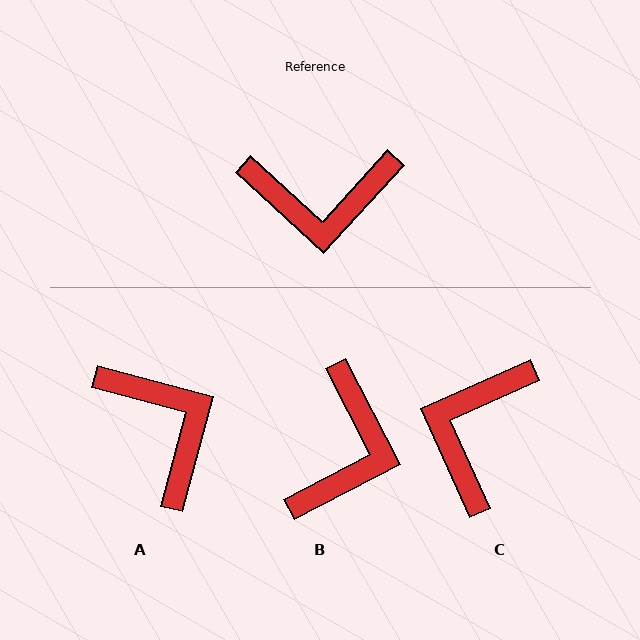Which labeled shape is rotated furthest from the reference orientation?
A, about 118 degrees away.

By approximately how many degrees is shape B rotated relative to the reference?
Approximately 70 degrees counter-clockwise.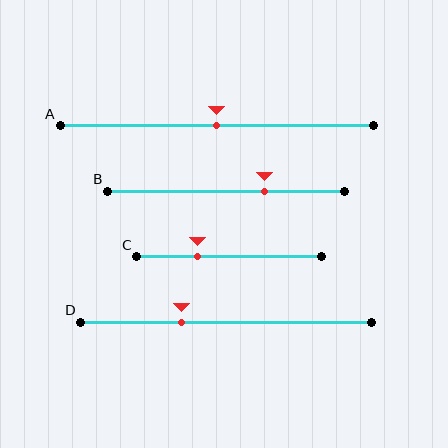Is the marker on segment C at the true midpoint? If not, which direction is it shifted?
No, the marker on segment C is shifted to the left by about 17% of the segment length.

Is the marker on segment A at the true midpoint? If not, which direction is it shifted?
Yes, the marker on segment A is at the true midpoint.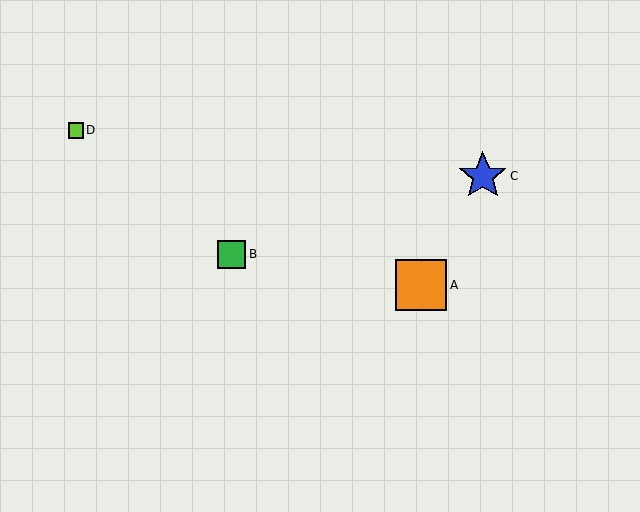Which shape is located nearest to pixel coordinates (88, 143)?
The lime square (labeled D) at (76, 131) is nearest to that location.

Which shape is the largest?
The orange square (labeled A) is the largest.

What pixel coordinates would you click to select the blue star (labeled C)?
Click at (483, 176) to select the blue star C.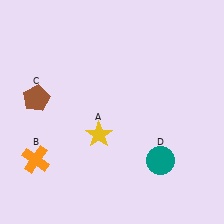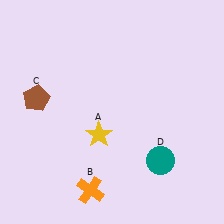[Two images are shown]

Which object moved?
The orange cross (B) moved right.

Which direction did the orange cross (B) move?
The orange cross (B) moved right.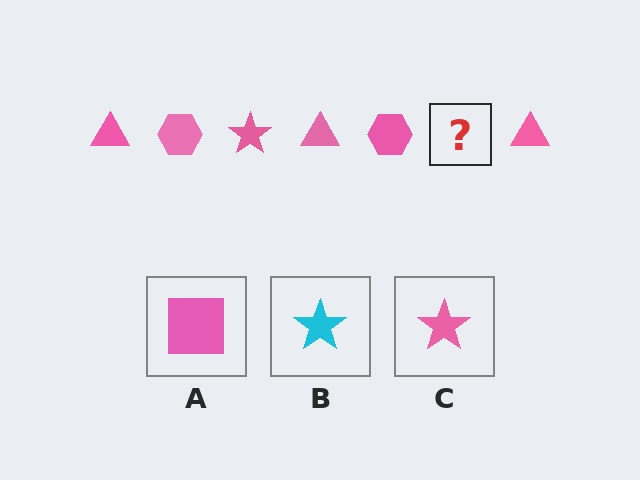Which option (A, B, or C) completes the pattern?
C.